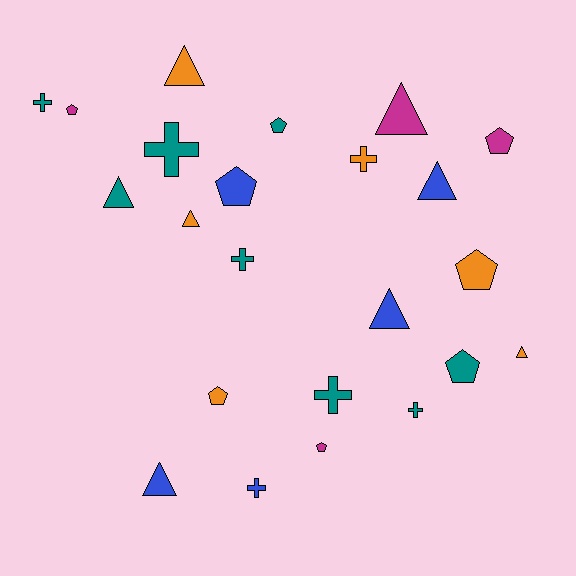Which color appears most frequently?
Teal, with 8 objects.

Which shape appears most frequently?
Triangle, with 8 objects.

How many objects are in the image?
There are 23 objects.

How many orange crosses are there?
There is 1 orange cross.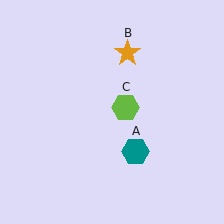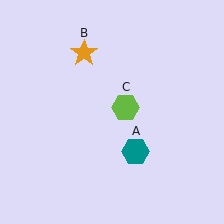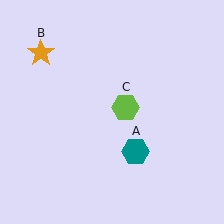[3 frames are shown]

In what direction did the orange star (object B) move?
The orange star (object B) moved left.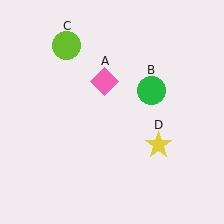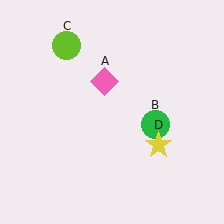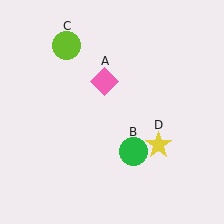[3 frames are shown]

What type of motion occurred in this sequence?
The green circle (object B) rotated clockwise around the center of the scene.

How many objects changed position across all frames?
1 object changed position: green circle (object B).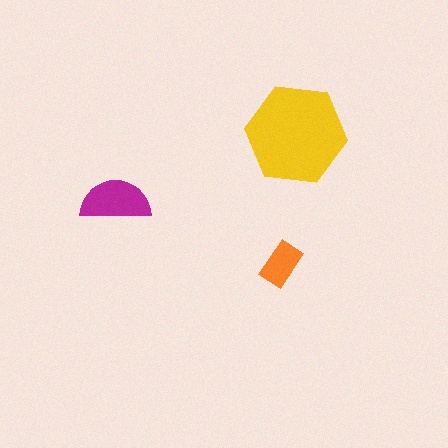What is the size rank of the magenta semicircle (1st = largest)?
2nd.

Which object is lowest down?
The orange rectangle is bottommost.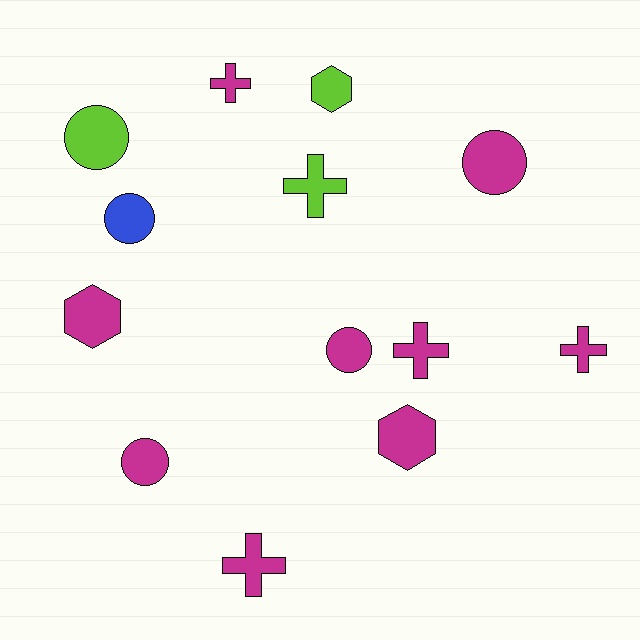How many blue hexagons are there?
There are no blue hexagons.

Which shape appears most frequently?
Circle, with 5 objects.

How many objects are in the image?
There are 13 objects.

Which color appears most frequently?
Magenta, with 9 objects.